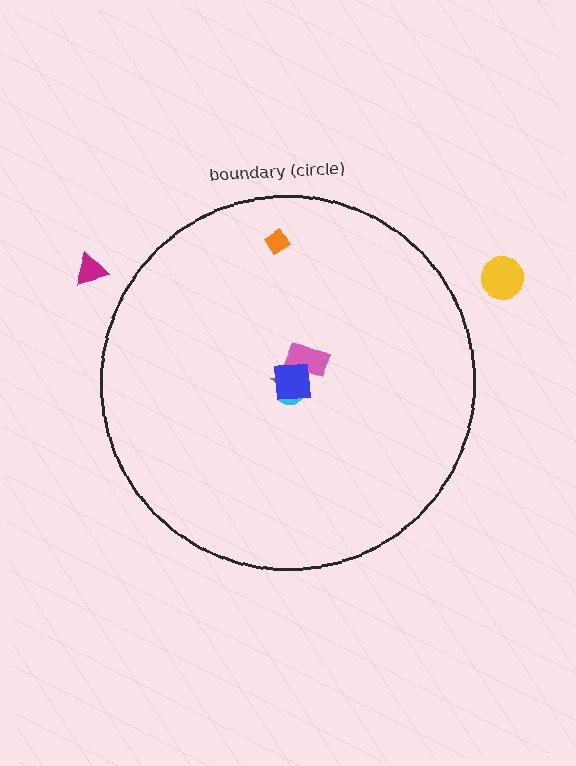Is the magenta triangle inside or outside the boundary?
Outside.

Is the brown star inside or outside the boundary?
Inside.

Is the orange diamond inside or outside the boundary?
Inside.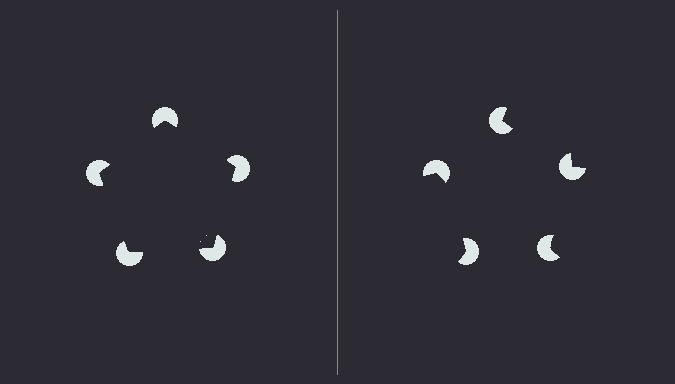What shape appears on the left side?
An illusory pentagon.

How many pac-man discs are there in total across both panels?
10 — 5 on each side.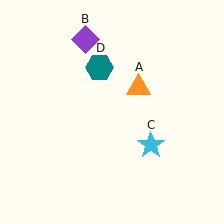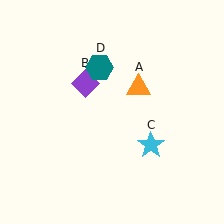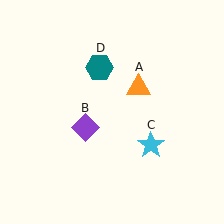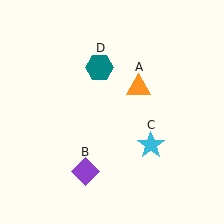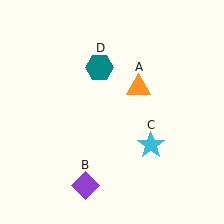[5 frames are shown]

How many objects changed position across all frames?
1 object changed position: purple diamond (object B).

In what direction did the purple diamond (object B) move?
The purple diamond (object B) moved down.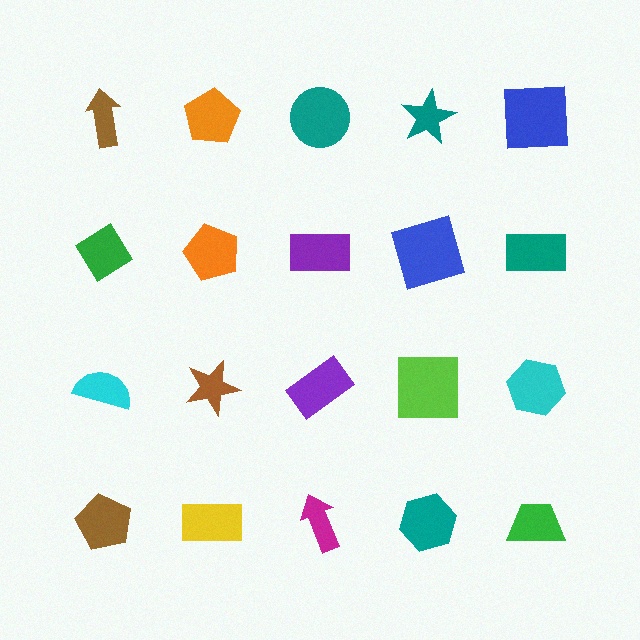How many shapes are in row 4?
5 shapes.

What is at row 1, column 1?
A brown arrow.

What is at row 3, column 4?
A lime square.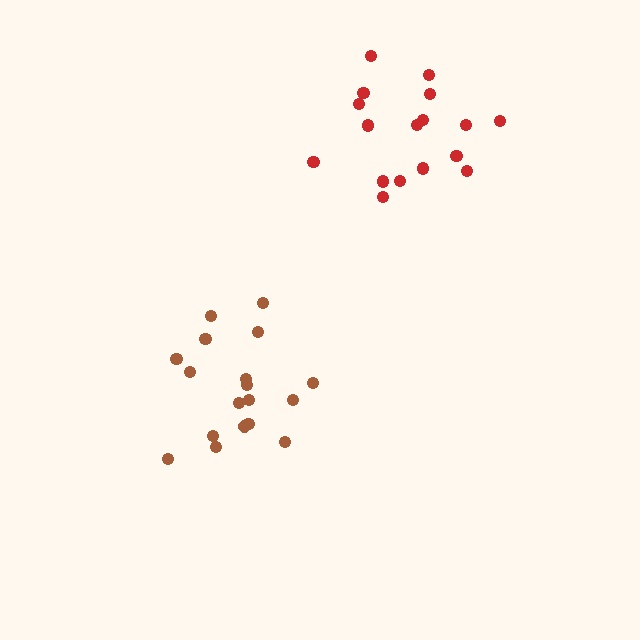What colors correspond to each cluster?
The clusters are colored: red, brown.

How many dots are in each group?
Group 1: 17 dots, Group 2: 18 dots (35 total).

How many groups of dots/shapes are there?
There are 2 groups.